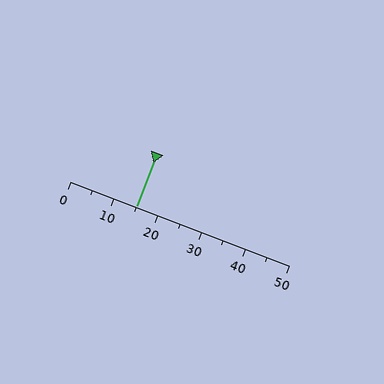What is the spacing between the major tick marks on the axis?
The major ticks are spaced 10 apart.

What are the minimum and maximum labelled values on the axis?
The axis runs from 0 to 50.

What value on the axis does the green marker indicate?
The marker indicates approximately 15.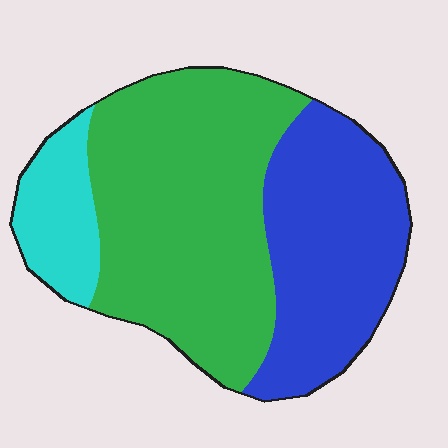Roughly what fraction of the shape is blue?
Blue takes up about one third (1/3) of the shape.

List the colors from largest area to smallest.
From largest to smallest: green, blue, cyan.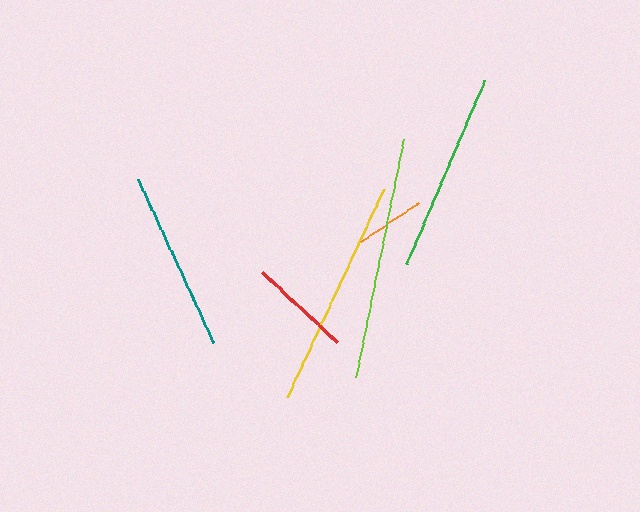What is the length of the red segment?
The red segment is approximately 103 pixels long.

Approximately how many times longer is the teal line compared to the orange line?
The teal line is approximately 2.6 times the length of the orange line.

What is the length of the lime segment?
The lime segment is approximately 244 pixels long.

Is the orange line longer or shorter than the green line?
The green line is longer than the orange line.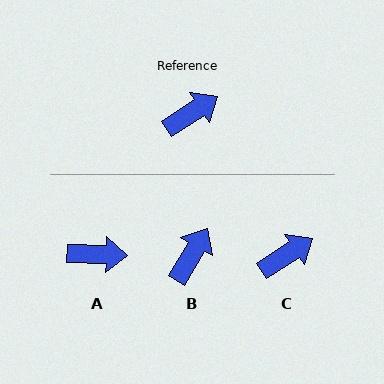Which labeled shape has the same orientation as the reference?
C.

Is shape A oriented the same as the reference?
No, it is off by about 34 degrees.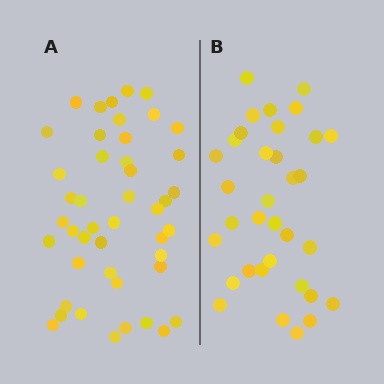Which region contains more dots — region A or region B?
Region A (the left region) has more dots.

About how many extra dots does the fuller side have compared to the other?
Region A has roughly 12 or so more dots than region B.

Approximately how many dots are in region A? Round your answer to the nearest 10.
About 40 dots. (The exact count is 45, which rounds to 40.)